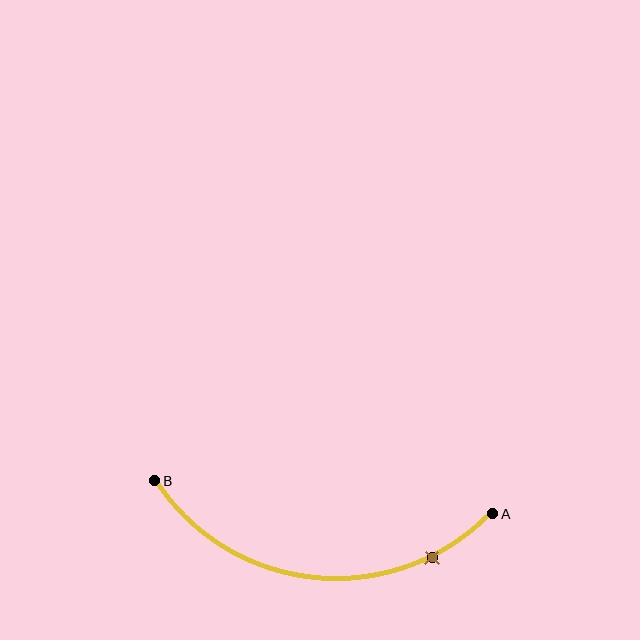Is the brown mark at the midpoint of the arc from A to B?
No. The brown mark lies on the arc but is closer to endpoint A. The arc midpoint would be at the point on the curve equidistant along the arc from both A and B.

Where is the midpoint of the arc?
The arc midpoint is the point on the curve farthest from the straight line joining A and B. It sits below that line.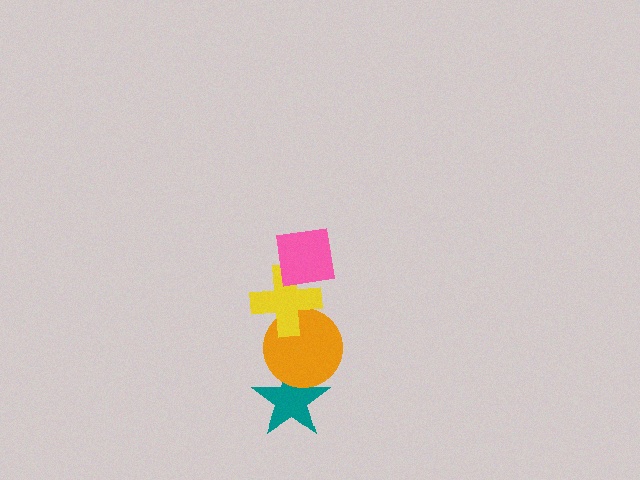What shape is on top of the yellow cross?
The pink square is on top of the yellow cross.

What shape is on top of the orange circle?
The yellow cross is on top of the orange circle.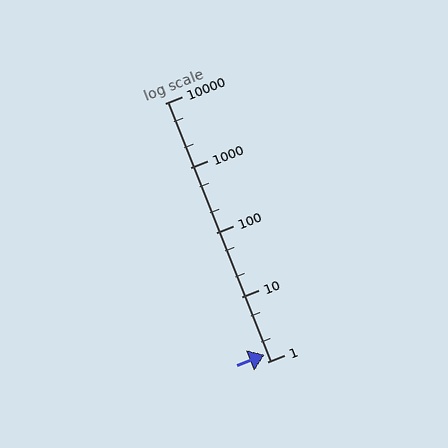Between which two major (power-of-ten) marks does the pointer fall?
The pointer is between 1 and 10.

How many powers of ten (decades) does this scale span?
The scale spans 4 decades, from 1 to 10000.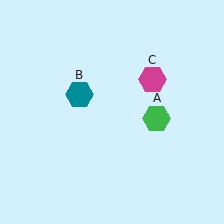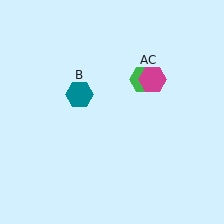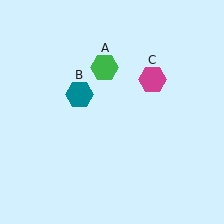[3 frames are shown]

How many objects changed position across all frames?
1 object changed position: green hexagon (object A).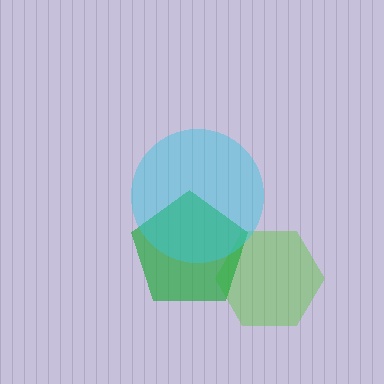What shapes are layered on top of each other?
The layered shapes are: a lime hexagon, a green pentagon, a cyan circle.